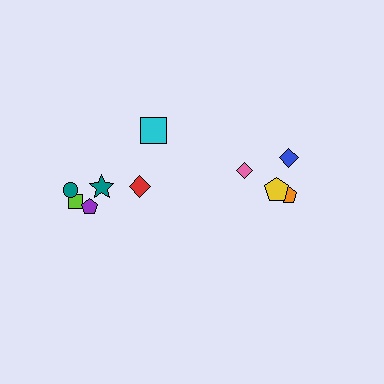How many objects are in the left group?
There are 6 objects.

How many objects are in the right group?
There are 4 objects.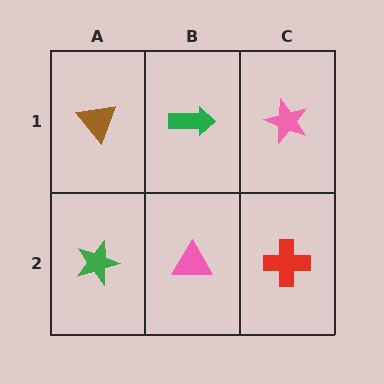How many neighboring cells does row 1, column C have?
2.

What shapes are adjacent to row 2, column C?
A pink star (row 1, column C), a pink triangle (row 2, column B).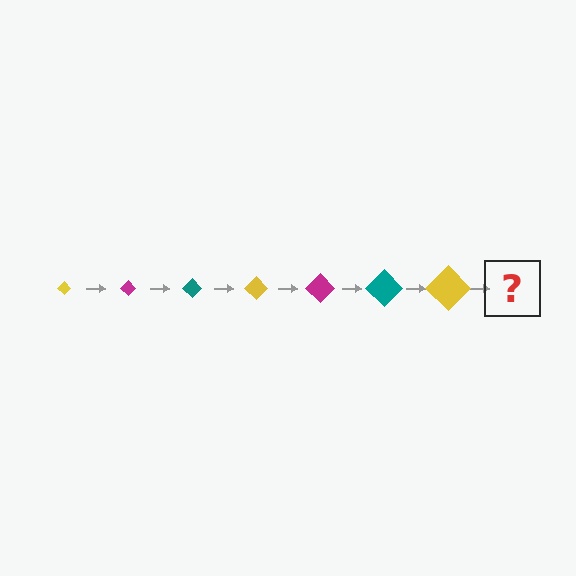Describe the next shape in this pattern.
It should be a magenta diamond, larger than the previous one.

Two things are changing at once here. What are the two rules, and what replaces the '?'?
The two rules are that the diamond grows larger each step and the color cycles through yellow, magenta, and teal. The '?' should be a magenta diamond, larger than the previous one.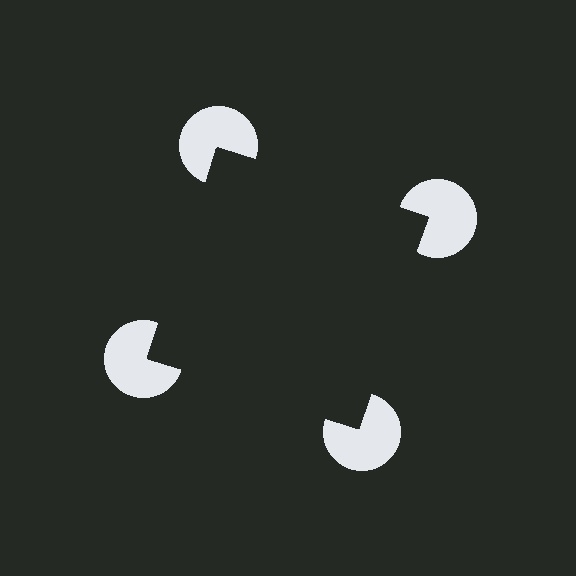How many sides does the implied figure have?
4 sides.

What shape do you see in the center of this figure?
An illusory square — its edges are inferred from the aligned wedge cuts in the pac-man discs, not physically drawn.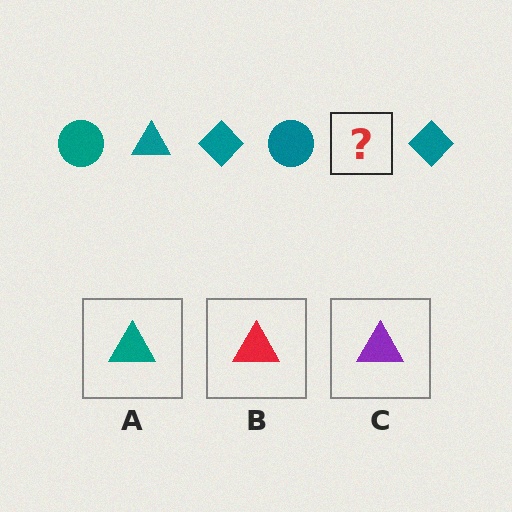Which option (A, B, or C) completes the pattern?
A.